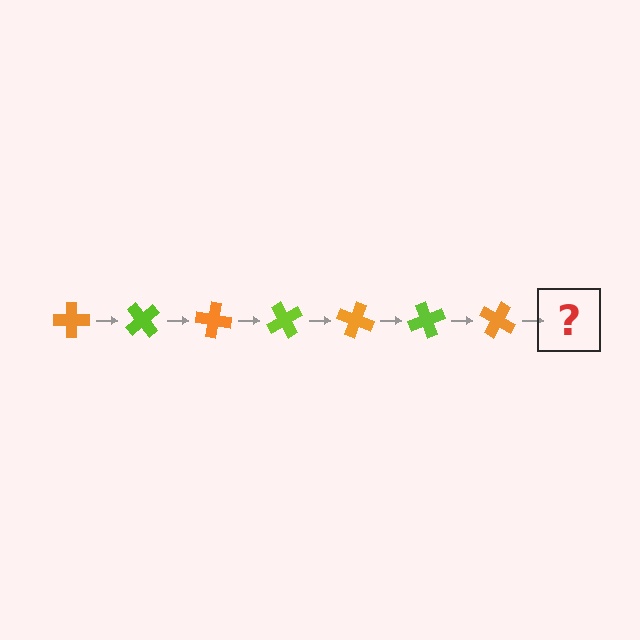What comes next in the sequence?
The next element should be a lime cross, rotated 350 degrees from the start.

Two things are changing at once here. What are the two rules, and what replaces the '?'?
The two rules are that it rotates 50 degrees each step and the color cycles through orange and lime. The '?' should be a lime cross, rotated 350 degrees from the start.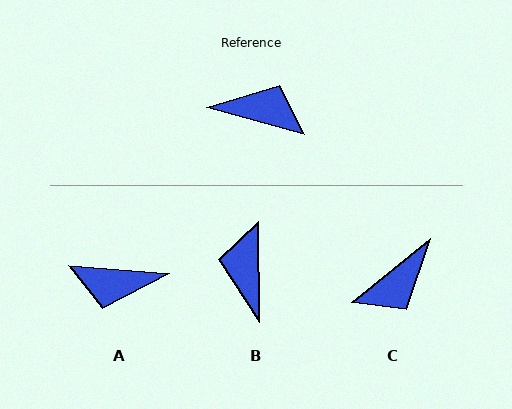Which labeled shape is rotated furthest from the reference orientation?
A, about 169 degrees away.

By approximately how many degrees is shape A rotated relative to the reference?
Approximately 169 degrees clockwise.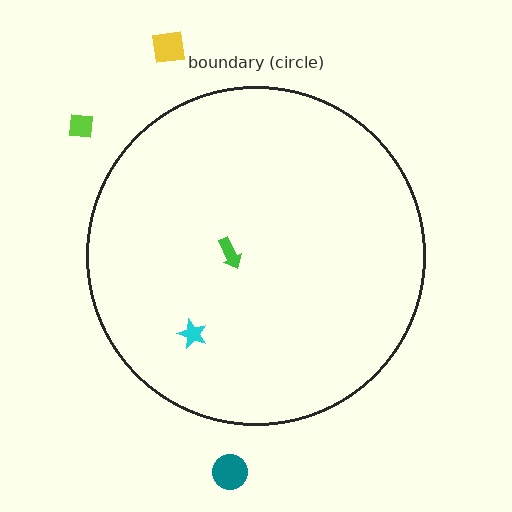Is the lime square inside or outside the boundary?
Outside.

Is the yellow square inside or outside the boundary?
Outside.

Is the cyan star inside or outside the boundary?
Inside.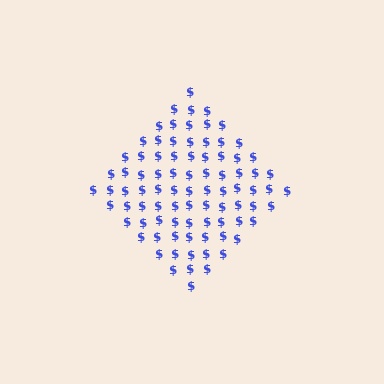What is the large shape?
The large shape is a diamond.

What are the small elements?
The small elements are dollar signs.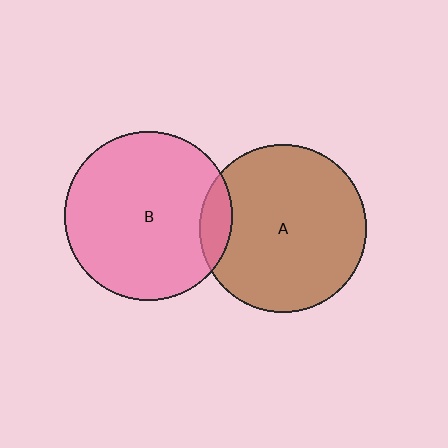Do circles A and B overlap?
Yes.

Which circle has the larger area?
Circle B (pink).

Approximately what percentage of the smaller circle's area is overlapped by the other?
Approximately 10%.